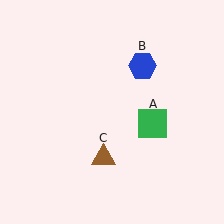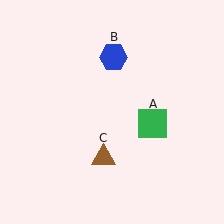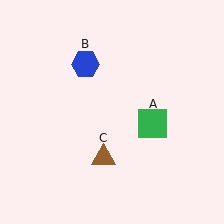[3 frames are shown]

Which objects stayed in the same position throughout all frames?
Green square (object A) and brown triangle (object C) remained stationary.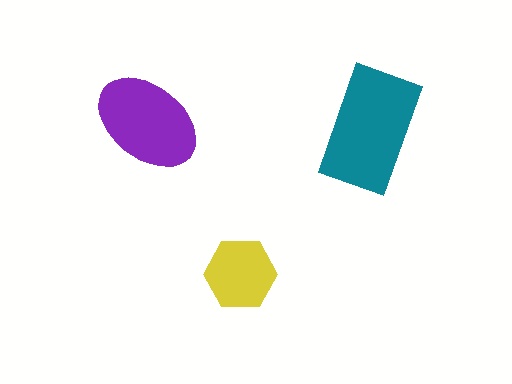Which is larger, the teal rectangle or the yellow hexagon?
The teal rectangle.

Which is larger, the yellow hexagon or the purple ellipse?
The purple ellipse.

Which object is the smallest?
The yellow hexagon.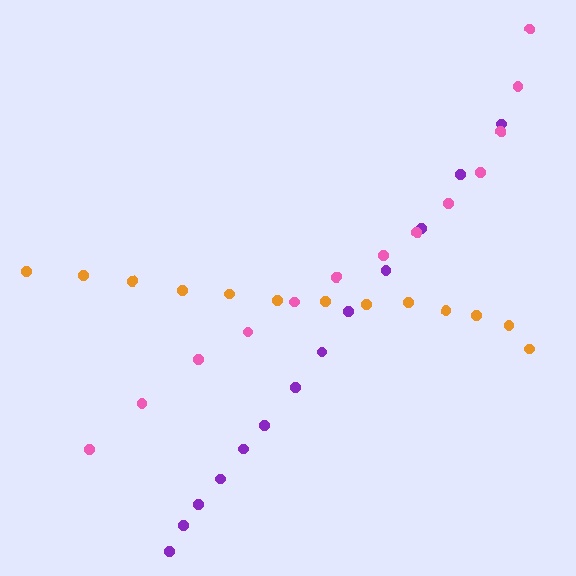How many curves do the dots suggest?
There are 3 distinct paths.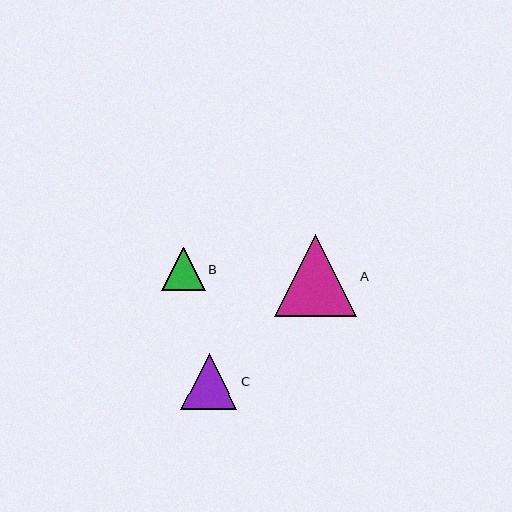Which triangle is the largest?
Triangle A is the largest with a size of approximately 82 pixels.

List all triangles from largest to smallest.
From largest to smallest: A, C, B.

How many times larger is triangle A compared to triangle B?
Triangle A is approximately 1.9 times the size of triangle B.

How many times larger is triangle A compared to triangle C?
Triangle A is approximately 1.5 times the size of triangle C.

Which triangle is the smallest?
Triangle B is the smallest with a size of approximately 43 pixels.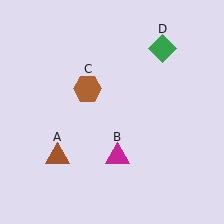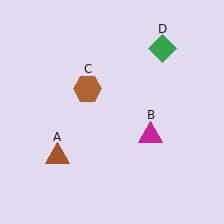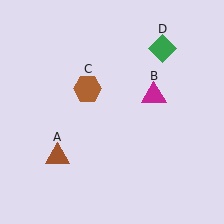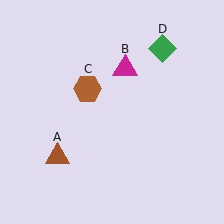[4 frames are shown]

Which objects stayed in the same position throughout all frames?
Brown triangle (object A) and brown hexagon (object C) and green diamond (object D) remained stationary.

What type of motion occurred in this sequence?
The magenta triangle (object B) rotated counterclockwise around the center of the scene.